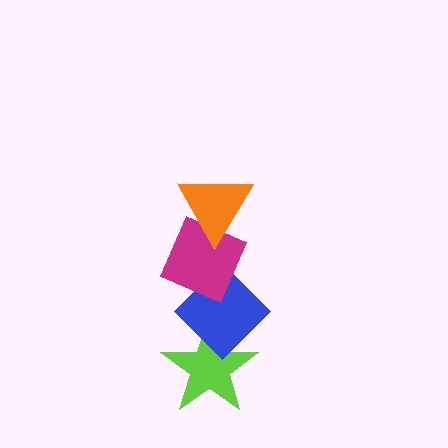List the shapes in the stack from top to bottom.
From top to bottom: the orange triangle, the magenta diamond, the blue diamond, the lime star.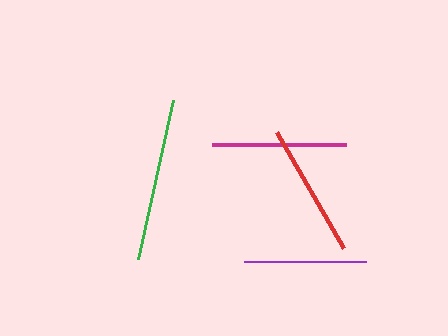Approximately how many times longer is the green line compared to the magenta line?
The green line is approximately 1.2 times the length of the magenta line.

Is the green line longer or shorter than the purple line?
The green line is longer than the purple line.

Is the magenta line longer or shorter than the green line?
The green line is longer than the magenta line.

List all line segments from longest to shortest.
From longest to shortest: green, red, magenta, purple.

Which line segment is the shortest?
The purple line is the shortest at approximately 122 pixels.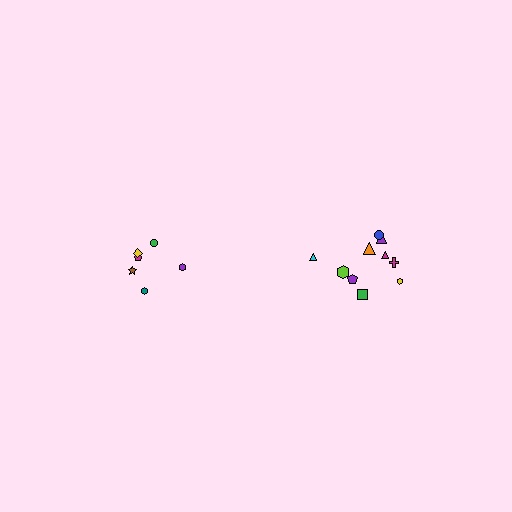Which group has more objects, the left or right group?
The right group.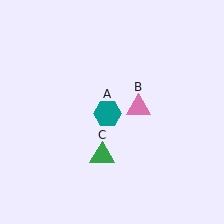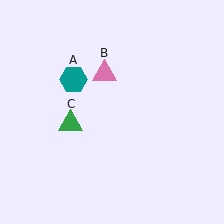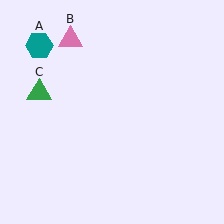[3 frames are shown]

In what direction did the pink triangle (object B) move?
The pink triangle (object B) moved up and to the left.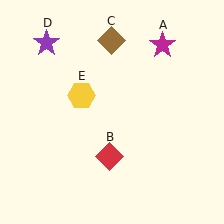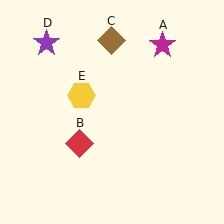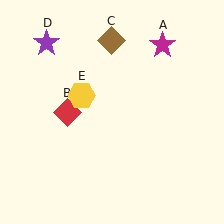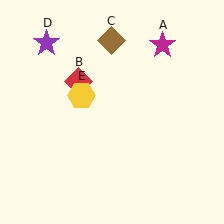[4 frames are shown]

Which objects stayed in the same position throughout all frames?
Magenta star (object A) and brown diamond (object C) and purple star (object D) and yellow hexagon (object E) remained stationary.